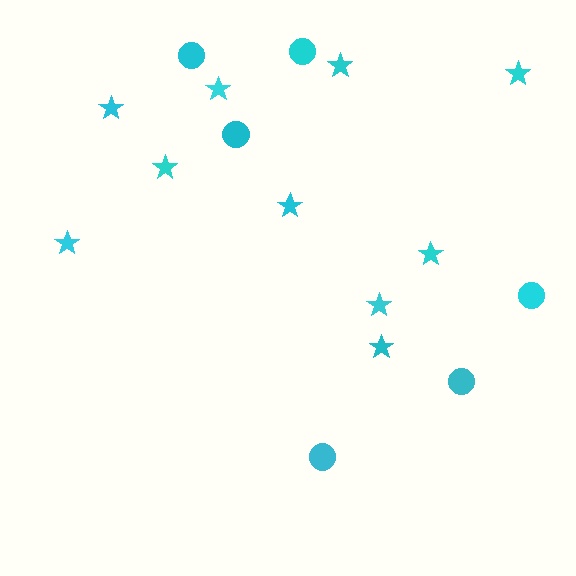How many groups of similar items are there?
There are 2 groups: one group of stars (10) and one group of circles (6).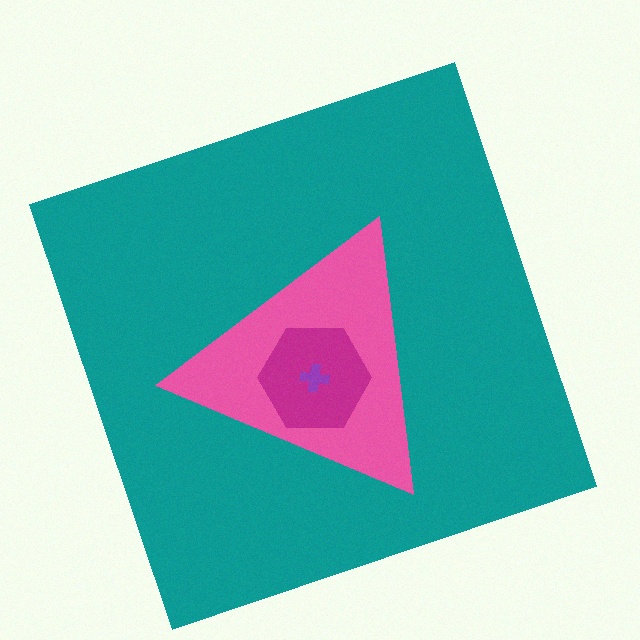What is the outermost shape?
The teal square.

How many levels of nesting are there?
4.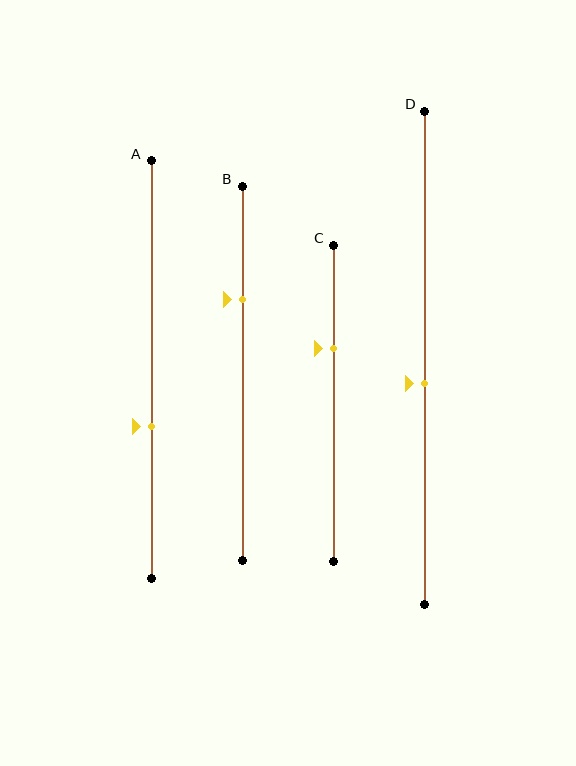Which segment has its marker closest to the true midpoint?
Segment D has its marker closest to the true midpoint.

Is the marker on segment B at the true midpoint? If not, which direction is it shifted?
No, the marker on segment B is shifted upward by about 20% of the segment length.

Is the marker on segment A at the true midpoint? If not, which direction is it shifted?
No, the marker on segment A is shifted downward by about 14% of the segment length.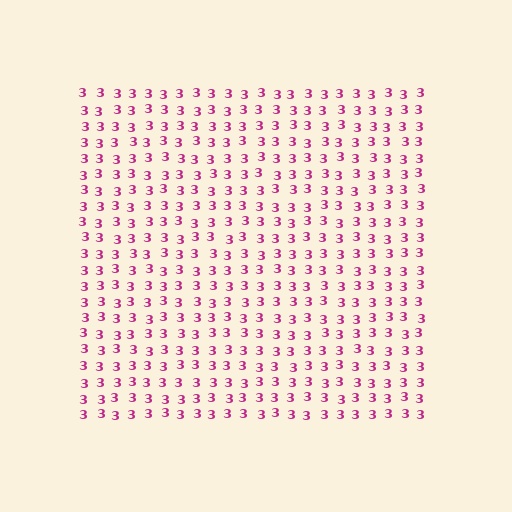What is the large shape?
The large shape is a square.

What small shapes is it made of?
It is made of small digit 3's.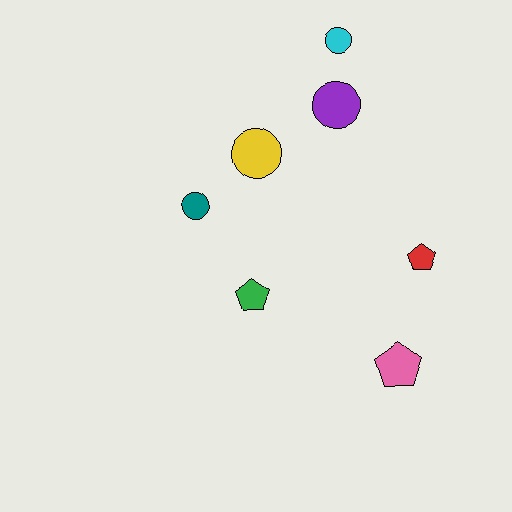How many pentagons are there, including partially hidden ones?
There are 3 pentagons.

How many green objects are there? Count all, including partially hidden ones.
There is 1 green object.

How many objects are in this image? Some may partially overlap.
There are 7 objects.